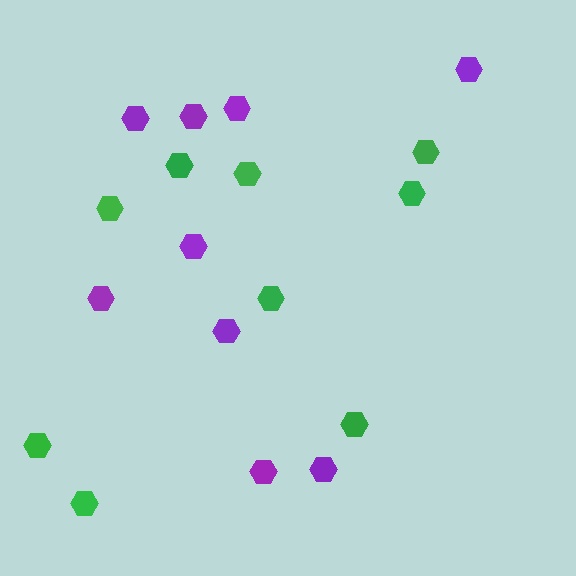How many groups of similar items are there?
There are 2 groups: one group of purple hexagons (9) and one group of green hexagons (9).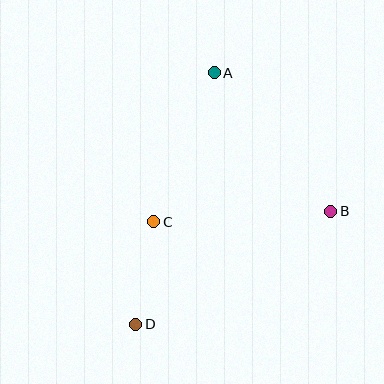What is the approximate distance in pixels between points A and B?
The distance between A and B is approximately 181 pixels.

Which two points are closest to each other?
Points C and D are closest to each other.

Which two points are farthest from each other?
Points A and D are farthest from each other.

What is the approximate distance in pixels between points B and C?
The distance between B and C is approximately 177 pixels.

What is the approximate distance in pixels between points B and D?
The distance between B and D is approximately 225 pixels.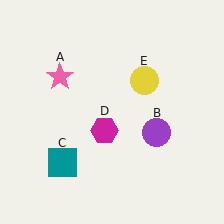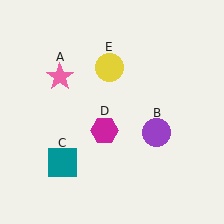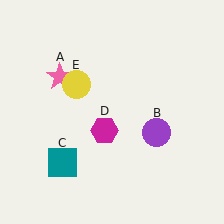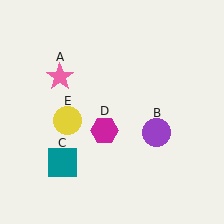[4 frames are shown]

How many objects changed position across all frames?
1 object changed position: yellow circle (object E).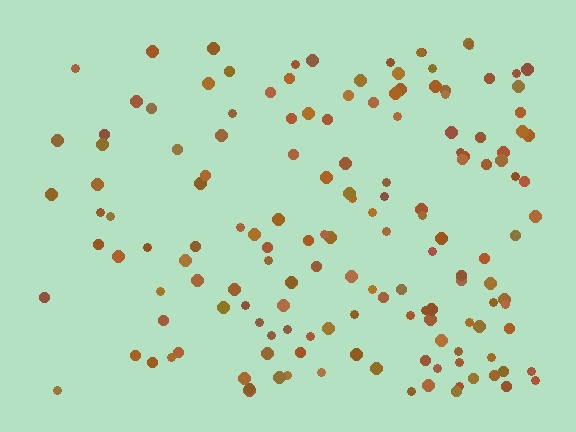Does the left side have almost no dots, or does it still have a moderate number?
Still a moderate number, just noticeably fewer than the right.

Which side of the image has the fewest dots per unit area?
The left.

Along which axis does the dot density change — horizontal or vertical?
Horizontal.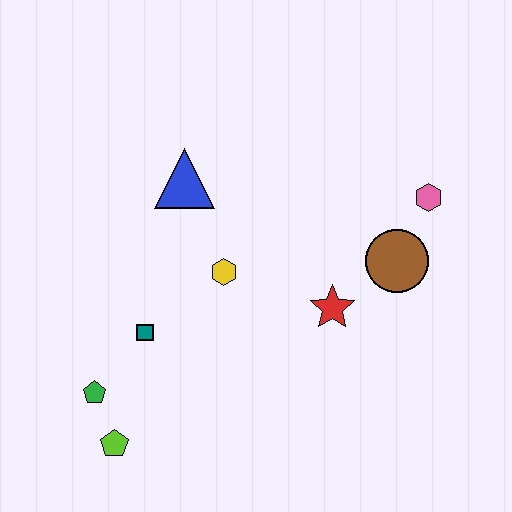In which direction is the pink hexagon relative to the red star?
The pink hexagon is above the red star.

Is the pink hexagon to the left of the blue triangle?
No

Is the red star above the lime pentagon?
Yes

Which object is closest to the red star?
The brown circle is closest to the red star.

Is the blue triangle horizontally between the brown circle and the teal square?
Yes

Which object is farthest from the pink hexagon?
The lime pentagon is farthest from the pink hexagon.